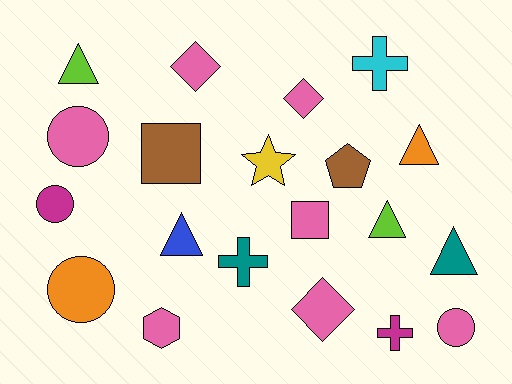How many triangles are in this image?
There are 5 triangles.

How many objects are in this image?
There are 20 objects.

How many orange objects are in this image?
There are 2 orange objects.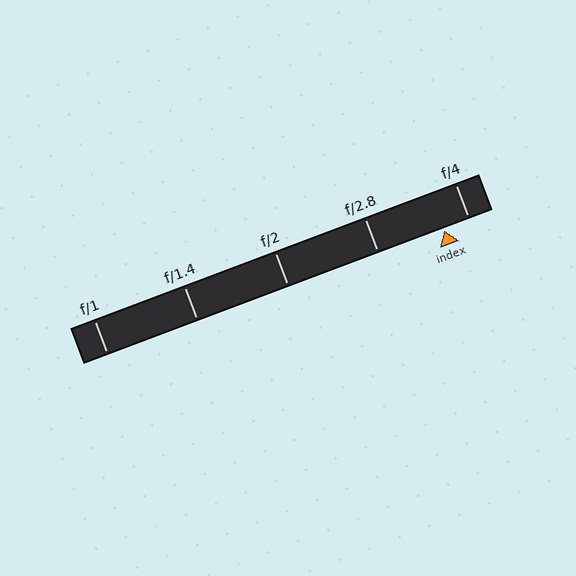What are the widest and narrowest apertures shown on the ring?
The widest aperture shown is f/1 and the narrowest is f/4.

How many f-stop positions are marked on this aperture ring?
There are 5 f-stop positions marked.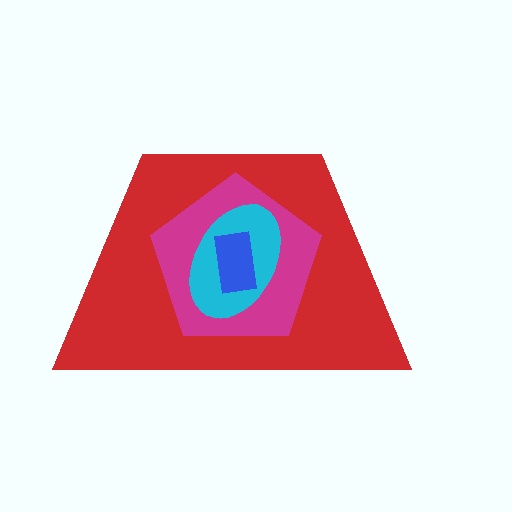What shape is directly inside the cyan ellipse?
The blue rectangle.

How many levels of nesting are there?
4.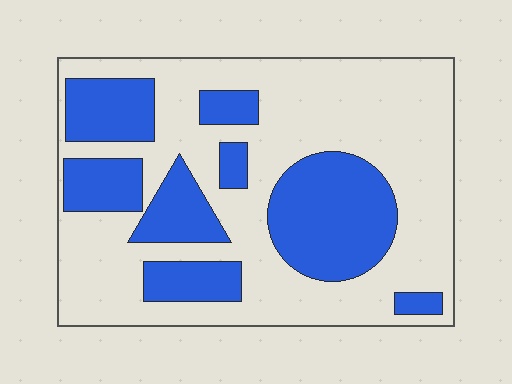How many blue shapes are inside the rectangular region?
8.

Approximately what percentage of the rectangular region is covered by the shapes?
Approximately 35%.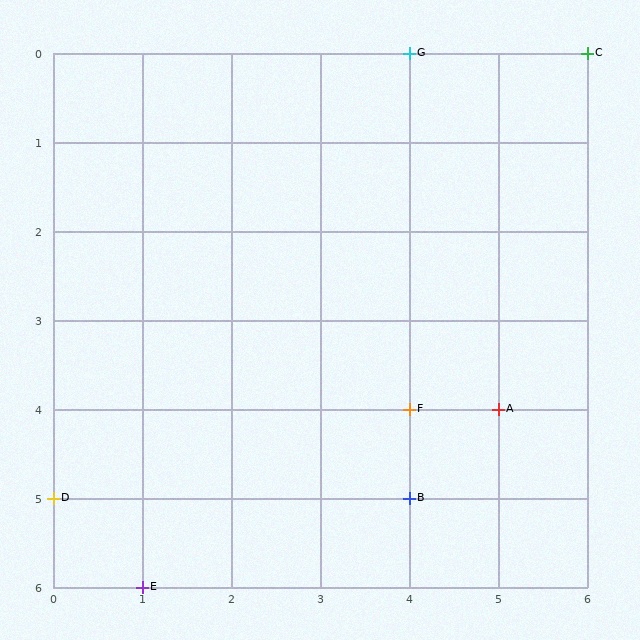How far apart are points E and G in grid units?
Points E and G are 3 columns and 6 rows apart (about 6.7 grid units diagonally).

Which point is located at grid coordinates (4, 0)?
Point G is at (4, 0).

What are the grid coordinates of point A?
Point A is at grid coordinates (5, 4).